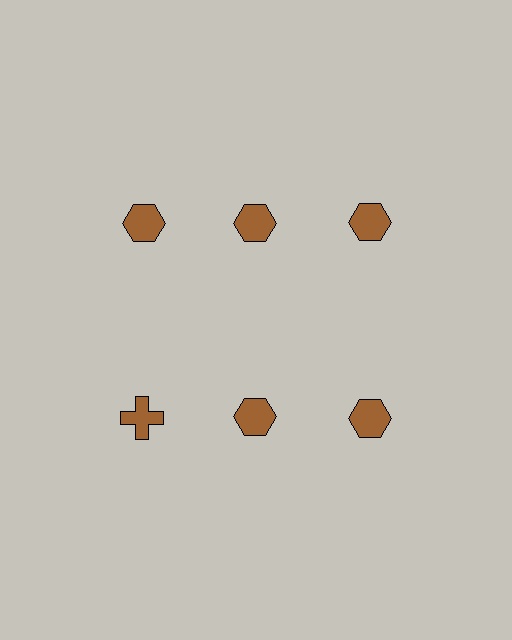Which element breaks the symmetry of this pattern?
The brown cross in the second row, leftmost column breaks the symmetry. All other shapes are brown hexagons.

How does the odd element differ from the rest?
It has a different shape: cross instead of hexagon.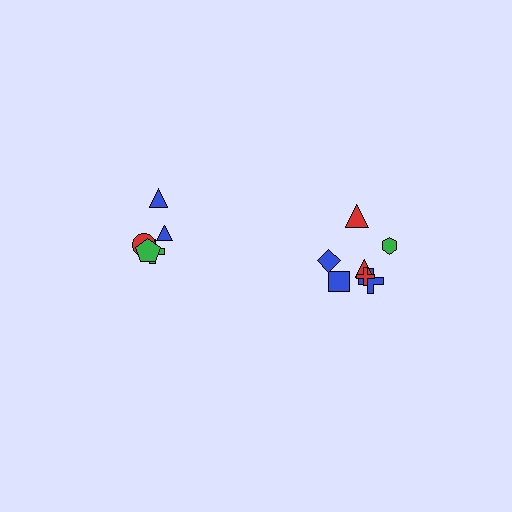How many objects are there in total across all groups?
There are 12 objects.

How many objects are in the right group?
There are 7 objects.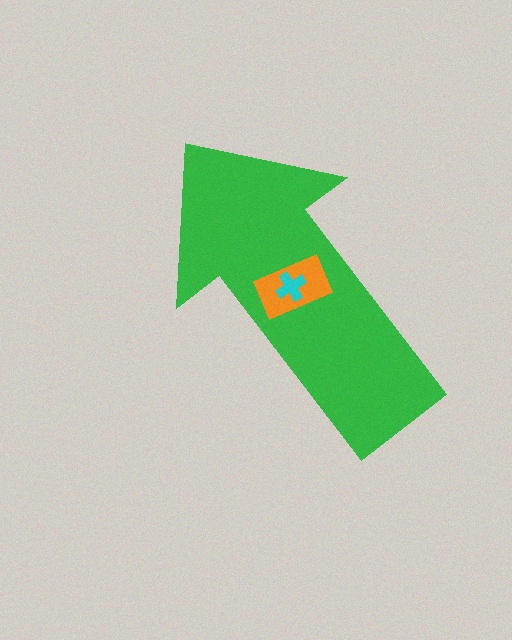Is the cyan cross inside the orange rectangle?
Yes.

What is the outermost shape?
The green arrow.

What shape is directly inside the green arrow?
The orange rectangle.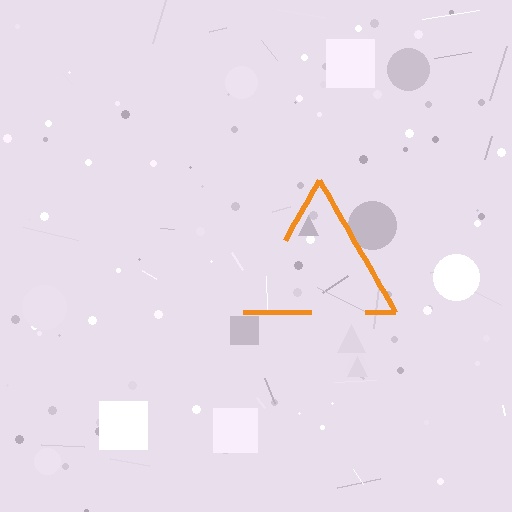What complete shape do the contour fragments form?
The contour fragments form a triangle.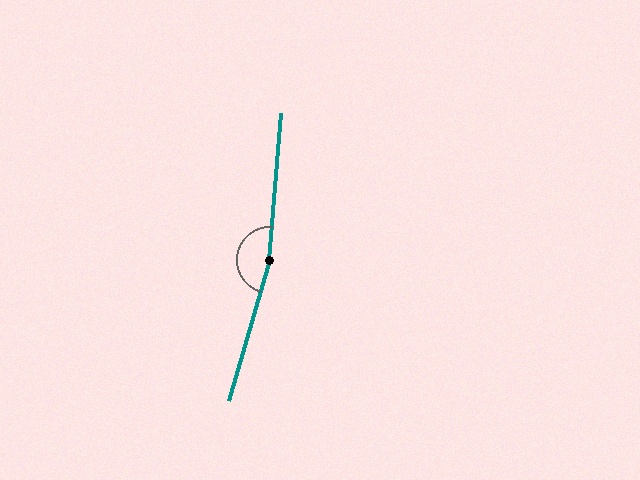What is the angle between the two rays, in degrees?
Approximately 168 degrees.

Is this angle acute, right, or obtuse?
It is obtuse.